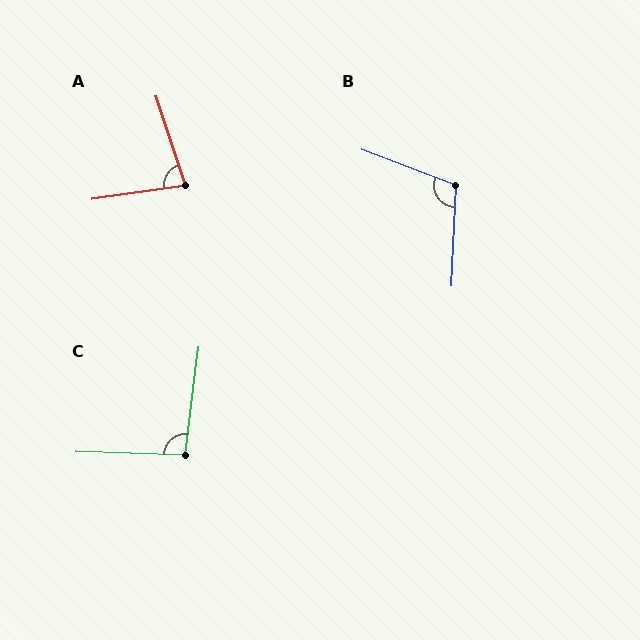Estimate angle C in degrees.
Approximately 95 degrees.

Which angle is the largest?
B, at approximately 108 degrees.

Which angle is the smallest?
A, at approximately 80 degrees.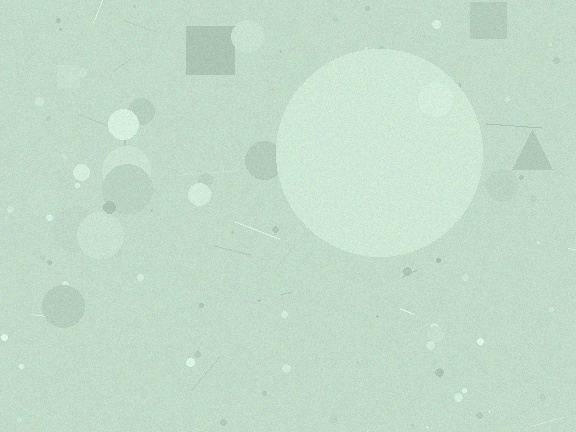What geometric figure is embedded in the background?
A circle is embedded in the background.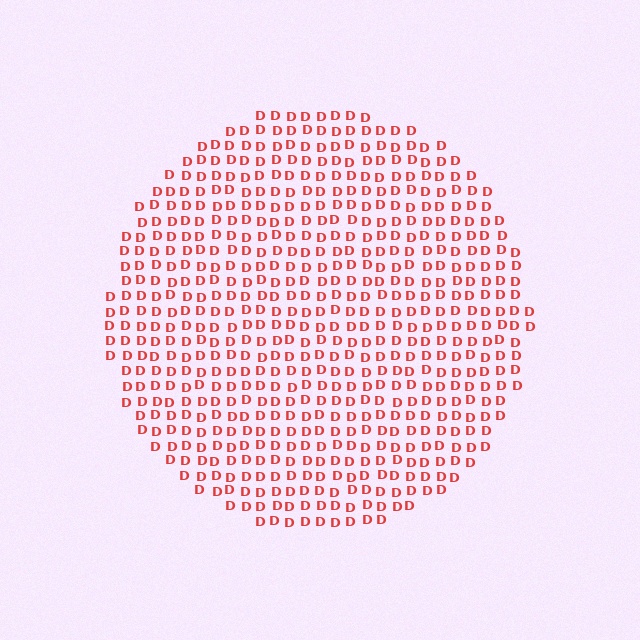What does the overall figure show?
The overall figure shows a circle.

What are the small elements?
The small elements are letter D's.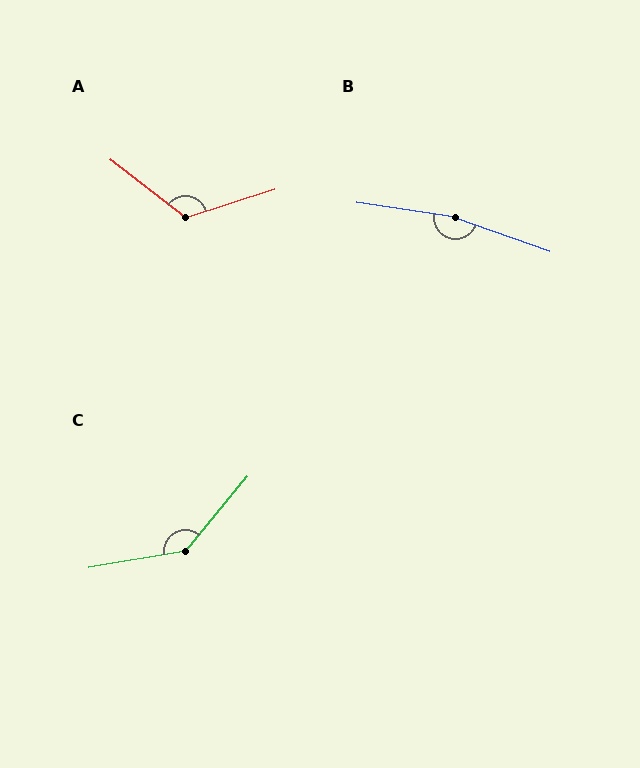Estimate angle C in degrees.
Approximately 139 degrees.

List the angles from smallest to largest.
A (125°), C (139°), B (169°).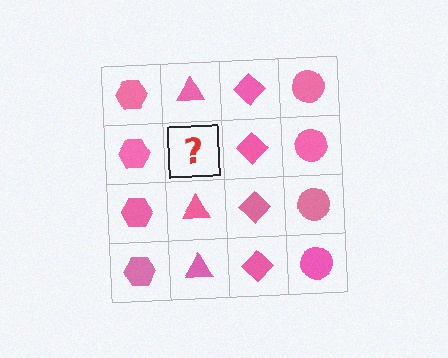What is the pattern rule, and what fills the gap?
The rule is that each column has a consistent shape. The gap should be filled with a pink triangle.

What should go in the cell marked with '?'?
The missing cell should contain a pink triangle.